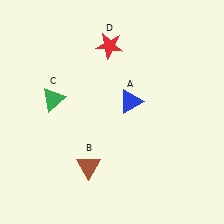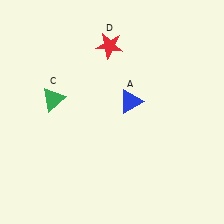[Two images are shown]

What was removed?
The brown triangle (B) was removed in Image 2.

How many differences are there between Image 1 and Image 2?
There is 1 difference between the two images.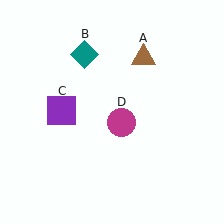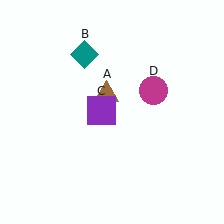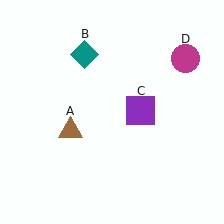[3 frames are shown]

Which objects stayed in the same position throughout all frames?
Teal diamond (object B) remained stationary.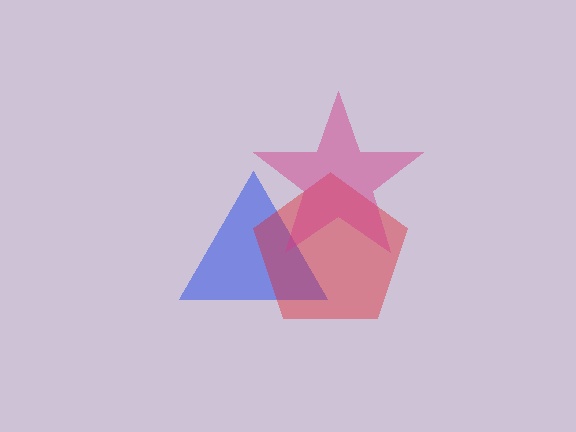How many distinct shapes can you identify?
There are 3 distinct shapes: a blue triangle, a red pentagon, a magenta star.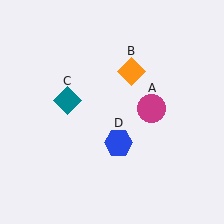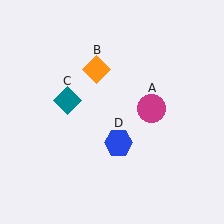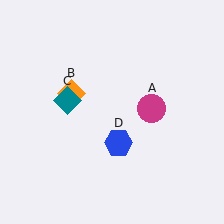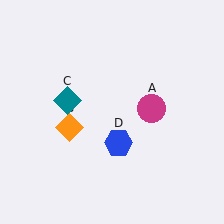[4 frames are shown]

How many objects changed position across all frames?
1 object changed position: orange diamond (object B).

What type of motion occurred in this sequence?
The orange diamond (object B) rotated counterclockwise around the center of the scene.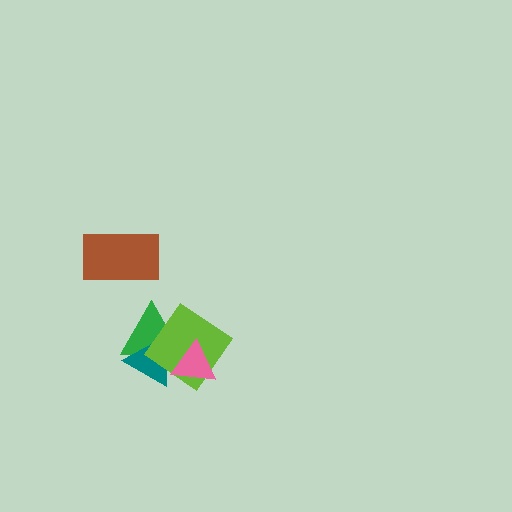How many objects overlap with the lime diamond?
3 objects overlap with the lime diamond.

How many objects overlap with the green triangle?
3 objects overlap with the green triangle.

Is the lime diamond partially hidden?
Yes, it is partially covered by another shape.